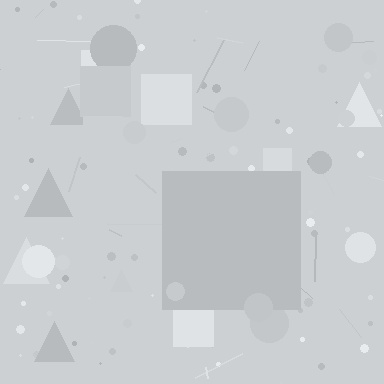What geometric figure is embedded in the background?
A square is embedded in the background.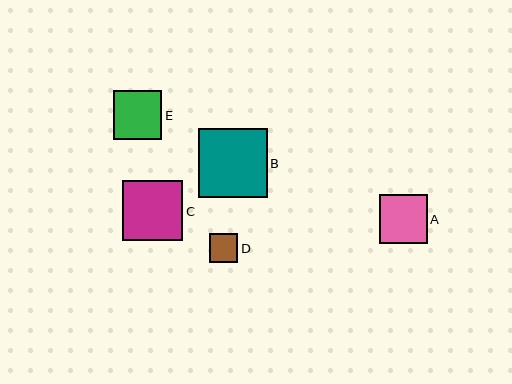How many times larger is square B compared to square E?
Square B is approximately 1.4 times the size of square E.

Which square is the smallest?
Square D is the smallest with a size of approximately 29 pixels.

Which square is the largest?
Square B is the largest with a size of approximately 69 pixels.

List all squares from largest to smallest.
From largest to smallest: B, C, E, A, D.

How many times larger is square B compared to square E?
Square B is approximately 1.4 times the size of square E.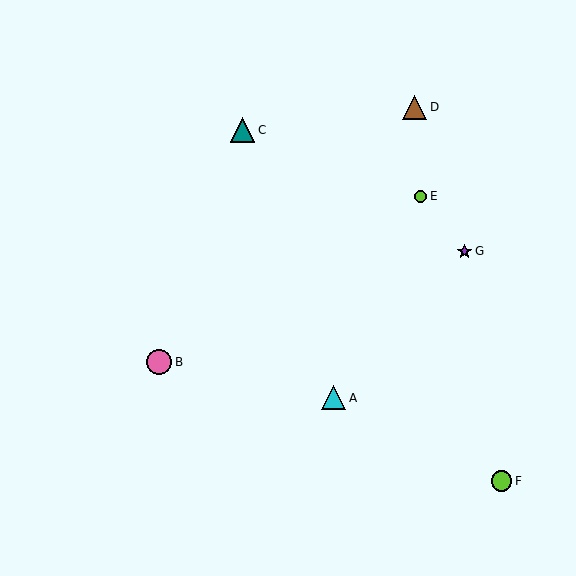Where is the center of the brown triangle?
The center of the brown triangle is at (415, 107).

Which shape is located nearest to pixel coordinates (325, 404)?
The cyan triangle (labeled A) at (334, 398) is nearest to that location.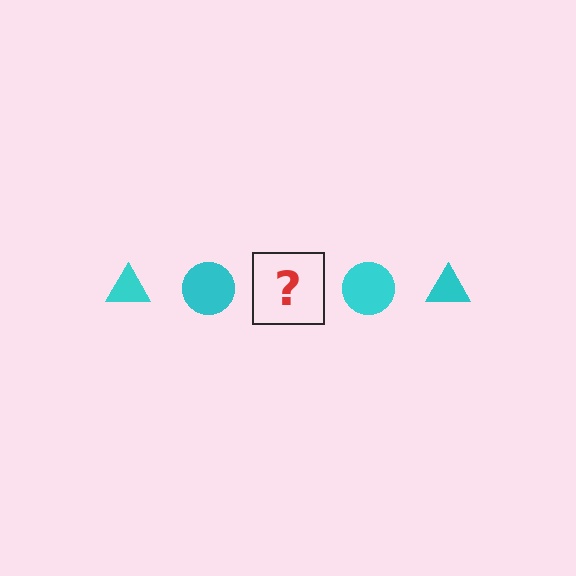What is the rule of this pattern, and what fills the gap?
The rule is that the pattern cycles through triangle, circle shapes in cyan. The gap should be filled with a cyan triangle.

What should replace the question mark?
The question mark should be replaced with a cyan triangle.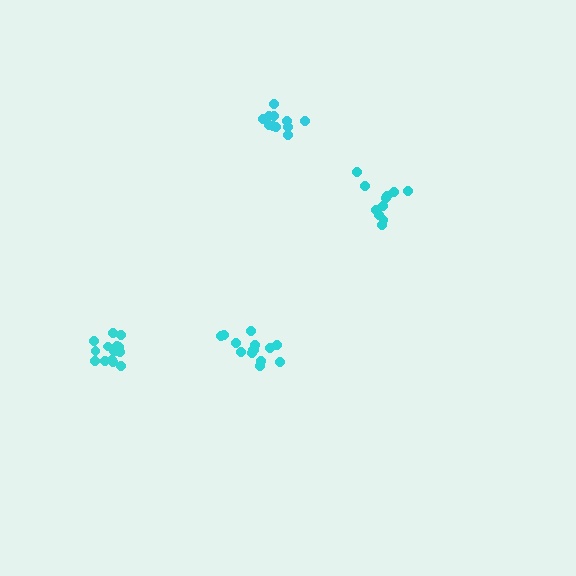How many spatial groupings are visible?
There are 4 spatial groupings.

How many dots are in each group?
Group 1: 11 dots, Group 2: 11 dots, Group 3: 14 dots, Group 4: 15 dots (51 total).